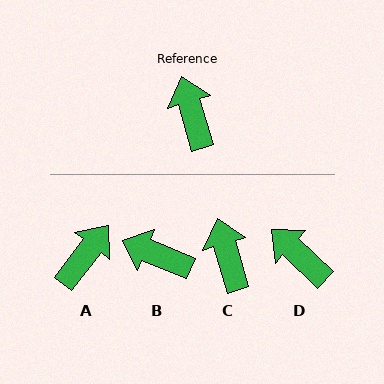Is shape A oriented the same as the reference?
No, it is off by about 54 degrees.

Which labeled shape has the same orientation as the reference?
C.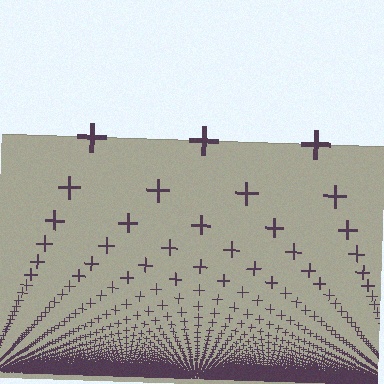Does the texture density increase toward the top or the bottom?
Density increases toward the bottom.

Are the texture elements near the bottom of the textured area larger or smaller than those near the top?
Smaller. The gradient is inverted — elements near the bottom are smaller and denser.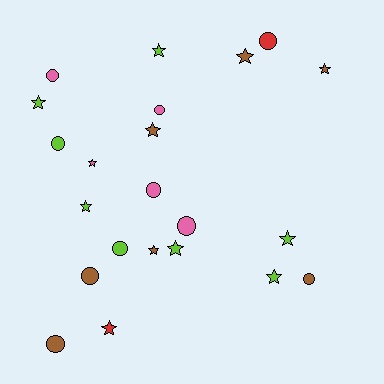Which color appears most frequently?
Lime, with 8 objects.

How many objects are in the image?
There are 22 objects.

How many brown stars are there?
There are 4 brown stars.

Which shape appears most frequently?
Star, with 12 objects.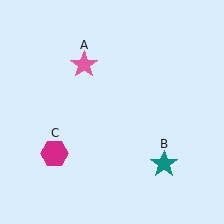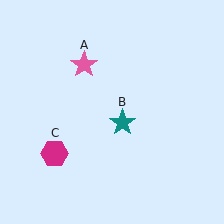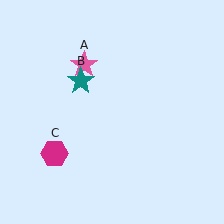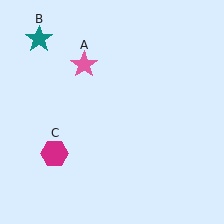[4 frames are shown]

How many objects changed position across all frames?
1 object changed position: teal star (object B).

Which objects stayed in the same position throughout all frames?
Pink star (object A) and magenta hexagon (object C) remained stationary.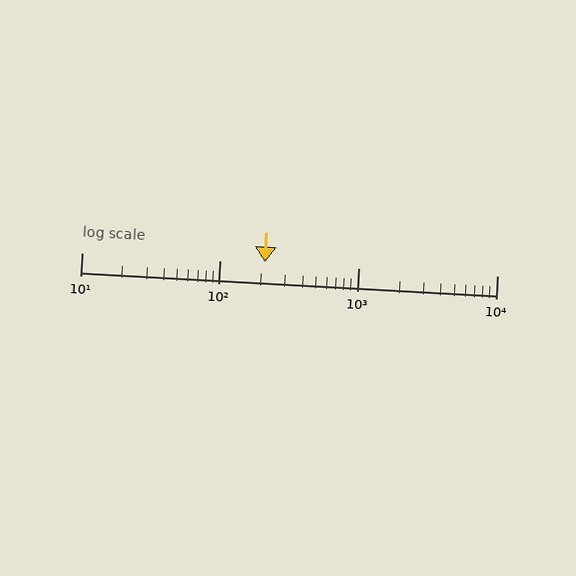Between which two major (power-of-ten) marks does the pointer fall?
The pointer is between 100 and 1000.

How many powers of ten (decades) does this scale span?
The scale spans 3 decades, from 10 to 10000.